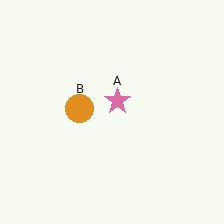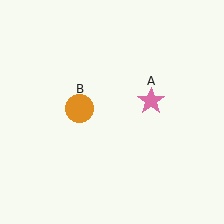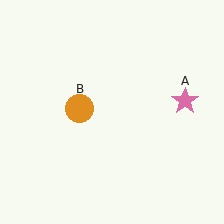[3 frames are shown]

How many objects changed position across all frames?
1 object changed position: pink star (object A).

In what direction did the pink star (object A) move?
The pink star (object A) moved right.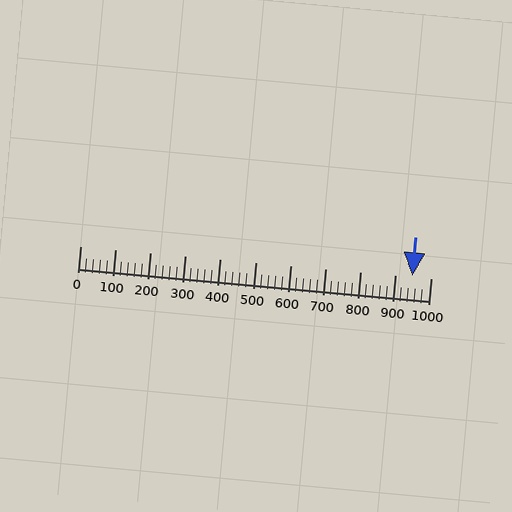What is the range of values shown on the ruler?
The ruler shows values from 0 to 1000.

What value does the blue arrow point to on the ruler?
The blue arrow points to approximately 948.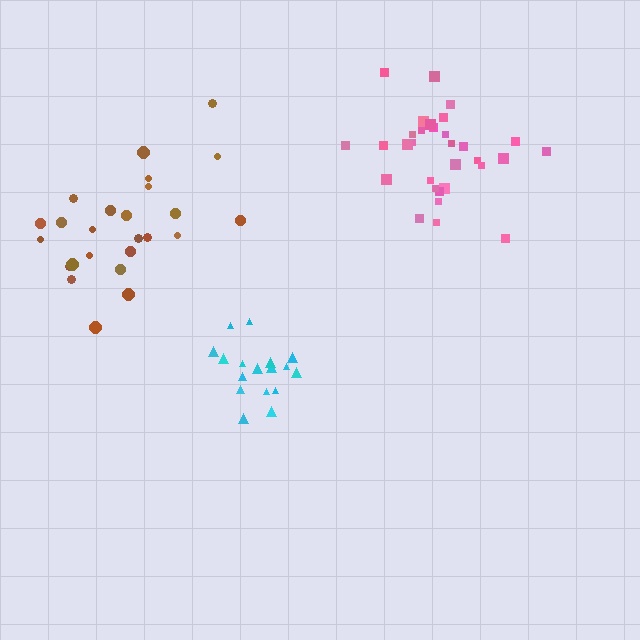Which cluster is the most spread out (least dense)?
Brown.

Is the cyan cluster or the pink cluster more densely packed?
Pink.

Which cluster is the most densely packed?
Pink.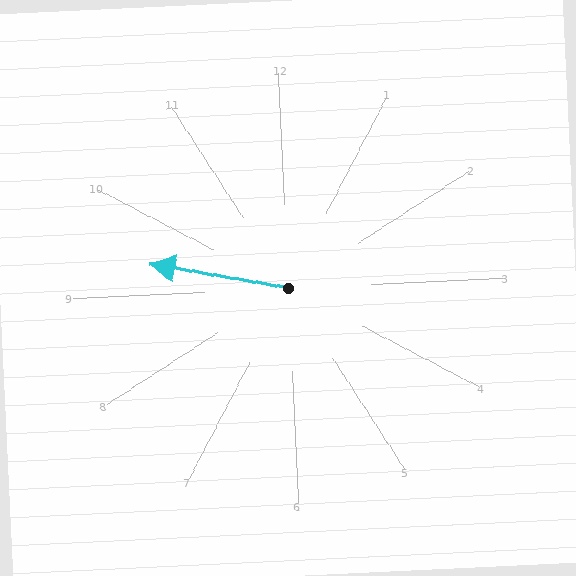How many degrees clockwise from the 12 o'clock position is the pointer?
Approximately 282 degrees.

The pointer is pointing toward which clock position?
Roughly 9 o'clock.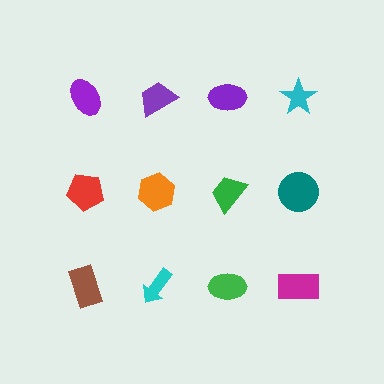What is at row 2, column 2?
An orange hexagon.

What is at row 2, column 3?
A green trapezoid.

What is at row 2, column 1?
A red pentagon.